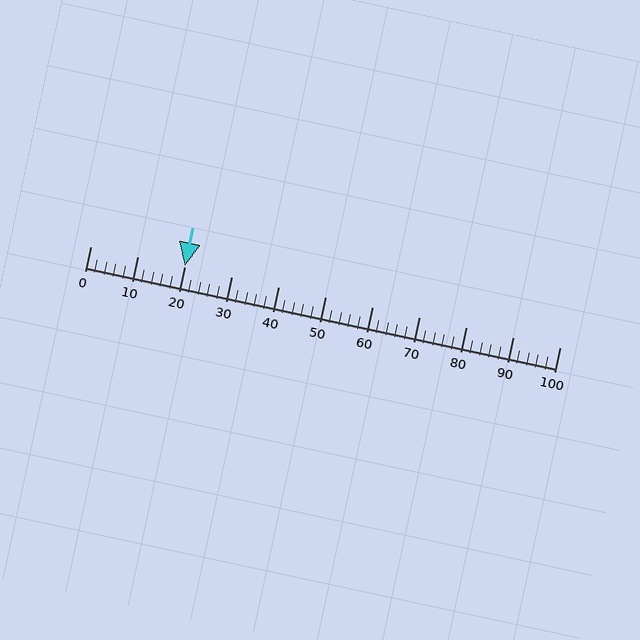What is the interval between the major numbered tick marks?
The major tick marks are spaced 10 units apart.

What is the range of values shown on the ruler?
The ruler shows values from 0 to 100.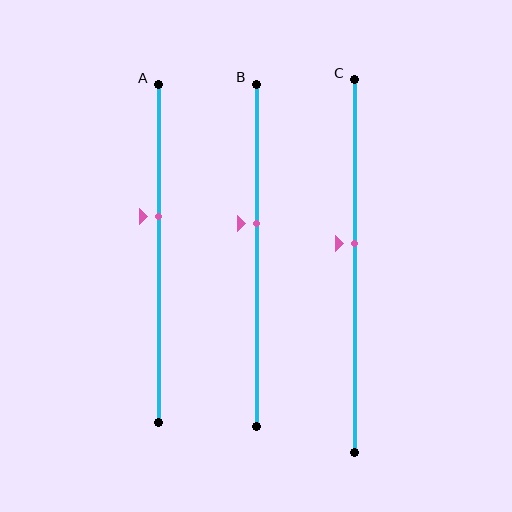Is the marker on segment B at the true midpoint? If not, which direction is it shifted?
No, the marker on segment B is shifted upward by about 9% of the segment length.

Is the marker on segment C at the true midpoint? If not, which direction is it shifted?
No, the marker on segment C is shifted upward by about 6% of the segment length.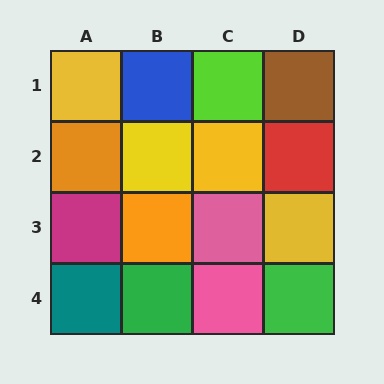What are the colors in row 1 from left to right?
Yellow, blue, lime, brown.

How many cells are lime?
1 cell is lime.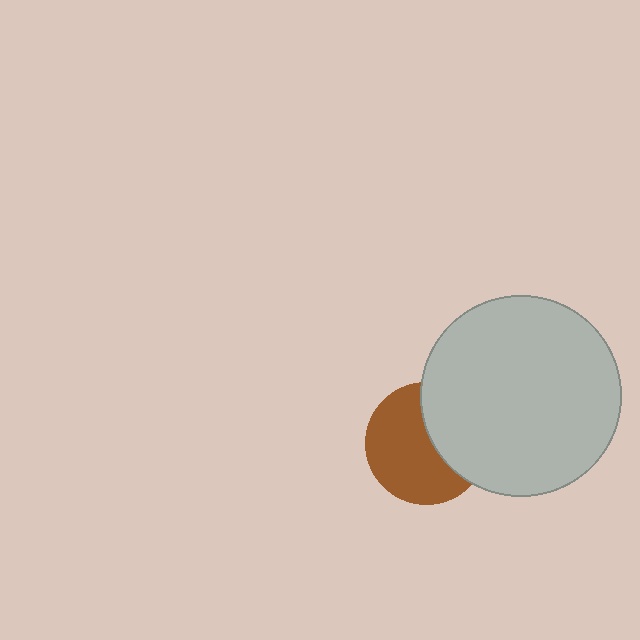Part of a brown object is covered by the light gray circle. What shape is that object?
It is a circle.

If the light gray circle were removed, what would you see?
You would see the complete brown circle.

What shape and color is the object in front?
The object in front is a light gray circle.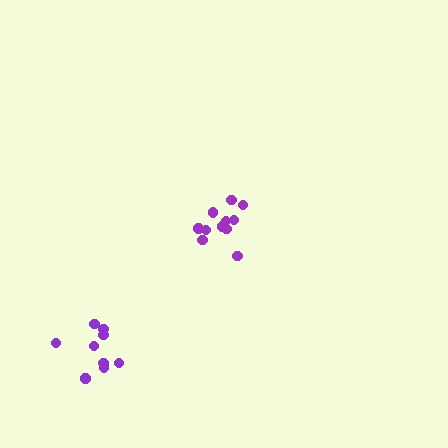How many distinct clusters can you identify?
There are 2 distinct clusters.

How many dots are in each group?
Group 1: 11 dots, Group 2: 9 dots (20 total).